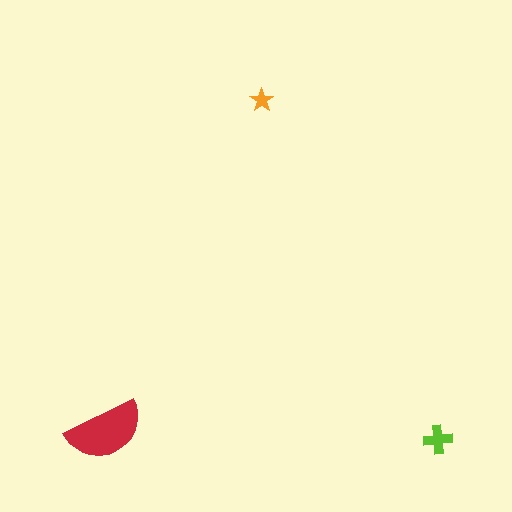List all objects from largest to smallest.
The red semicircle, the lime cross, the orange star.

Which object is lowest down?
The lime cross is bottommost.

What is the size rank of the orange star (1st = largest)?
3rd.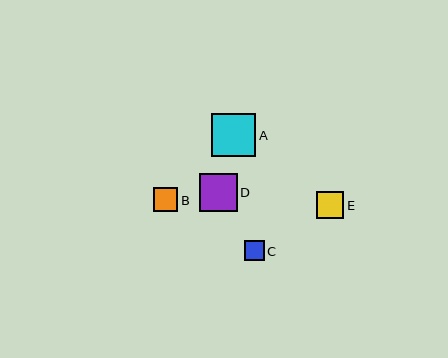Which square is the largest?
Square A is the largest with a size of approximately 44 pixels.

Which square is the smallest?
Square C is the smallest with a size of approximately 20 pixels.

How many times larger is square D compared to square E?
Square D is approximately 1.4 times the size of square E.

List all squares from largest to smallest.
From largest to smallest: A, D, E, B, C.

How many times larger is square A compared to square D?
Square A is approximately 1.1 times the size of square D.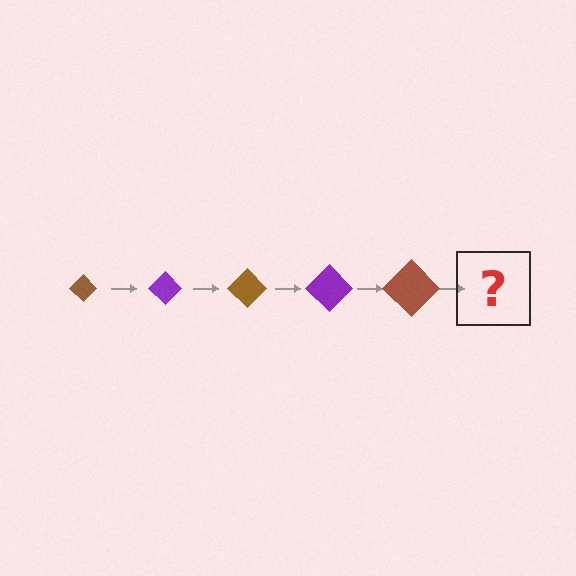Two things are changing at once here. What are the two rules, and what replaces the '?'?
The two rules are that the diamond grows larger each step and the color cycles through brown and purple. The '?' should be a purple diamond, larger than the previous one.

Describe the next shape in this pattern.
It should be a purple diamond, larger than the previous one.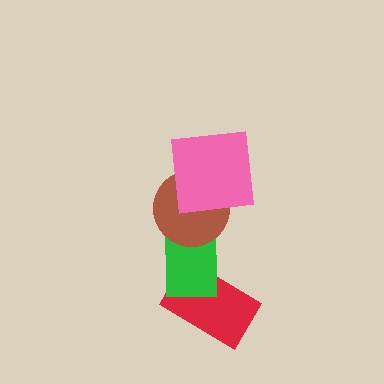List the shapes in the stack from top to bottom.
From top to bottom: the pink square, the brown circle, the green rectangle, the red rectangle.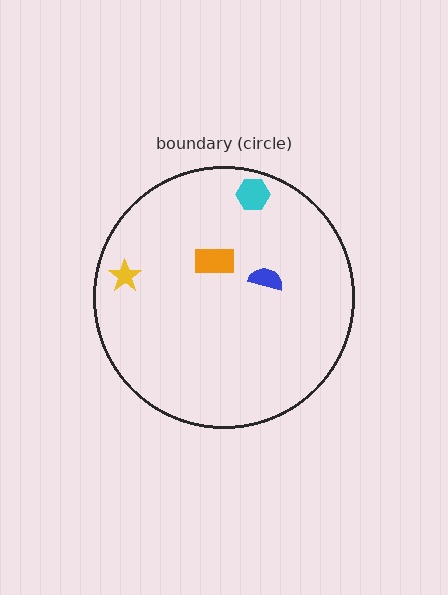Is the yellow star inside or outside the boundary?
Inside.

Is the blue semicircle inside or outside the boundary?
Inside.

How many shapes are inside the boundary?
4 inside, 0 outside.